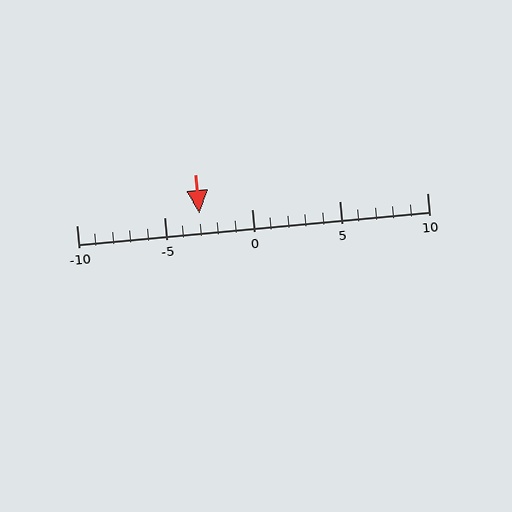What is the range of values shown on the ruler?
The ruler shows values from -10 to 10.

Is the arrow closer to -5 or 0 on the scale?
The arrow is closer to -5.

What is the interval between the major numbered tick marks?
The major tick marks are spaced 5 units apart.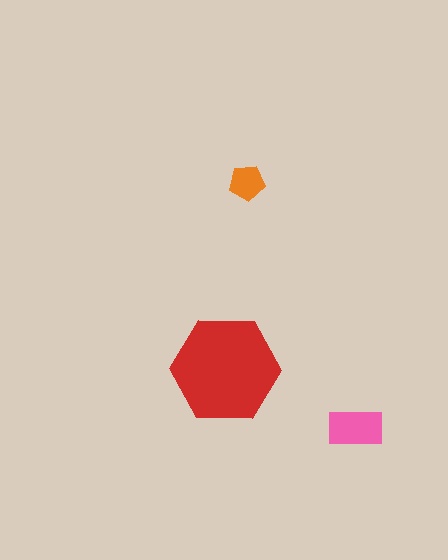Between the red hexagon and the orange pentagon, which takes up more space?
The red hexagon.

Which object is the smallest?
The orange pentagon.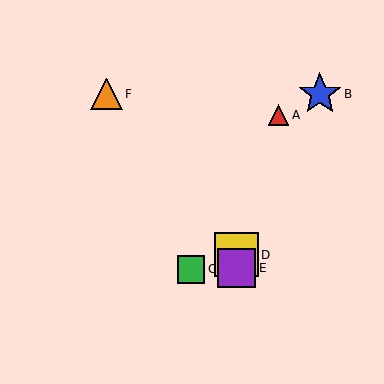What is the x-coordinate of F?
Object F is at x≈106.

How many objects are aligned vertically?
2 objects (D, E) are aligned vertically.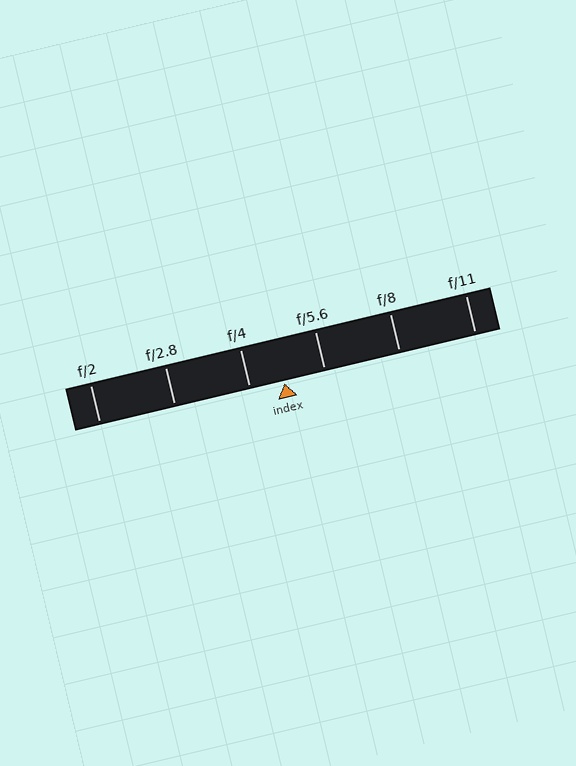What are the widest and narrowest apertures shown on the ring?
The widest aperture shown is f/2 and the narrowest is f/11.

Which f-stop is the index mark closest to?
The index mark is closest to f/4.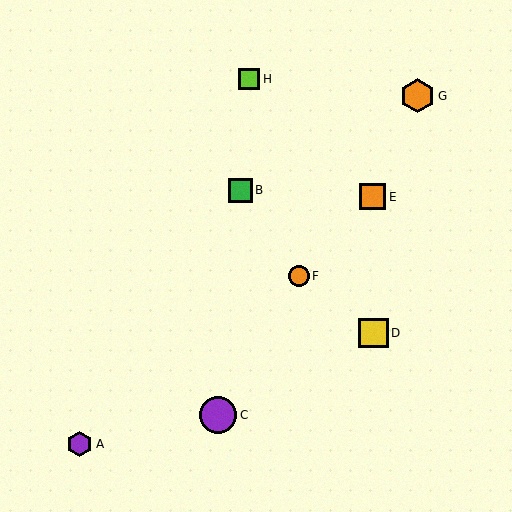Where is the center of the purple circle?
The center of the purple circle is at (218, 415).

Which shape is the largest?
The purple circle (labeled C) is the largest.